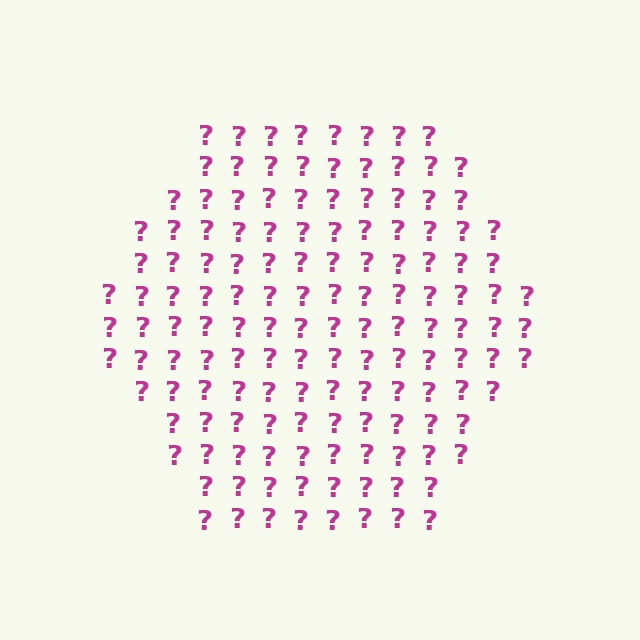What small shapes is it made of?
It is made of small question marks.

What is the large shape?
The large shape is a hexagon.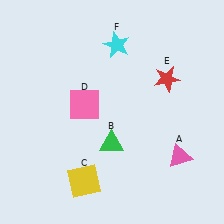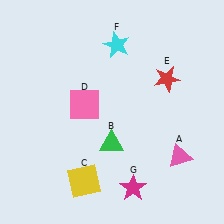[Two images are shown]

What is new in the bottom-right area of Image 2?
A magenta star (G) was added in the bottom-right area of Image 2.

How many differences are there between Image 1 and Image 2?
There is 1 difference between the two images.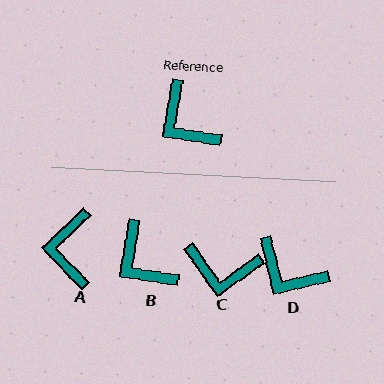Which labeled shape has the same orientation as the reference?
B.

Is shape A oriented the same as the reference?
No, it is off by about 37 degrees.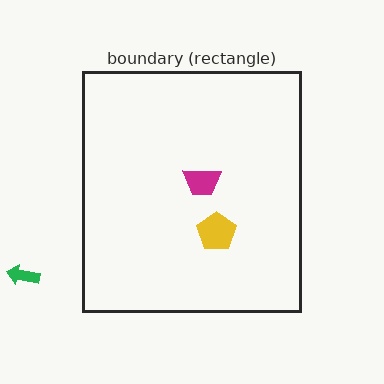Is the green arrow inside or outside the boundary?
Outside.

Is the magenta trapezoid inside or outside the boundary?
Inside.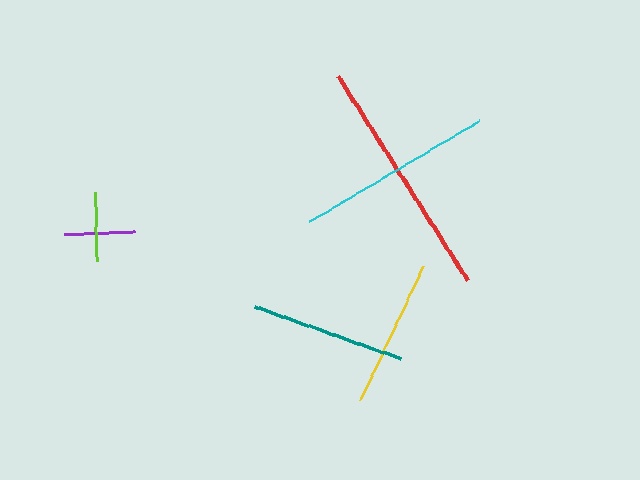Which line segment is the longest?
The red line is the longest at approximately 242 pixels.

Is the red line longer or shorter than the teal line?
The red line is longer than the teal line.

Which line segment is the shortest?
The lime line is the shortest at approximately 69 pixels.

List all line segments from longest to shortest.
From longest to shortest: red, cyan, teal, yellow, purple, lime.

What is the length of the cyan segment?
The cyan segment is approximately 197 pixels long.